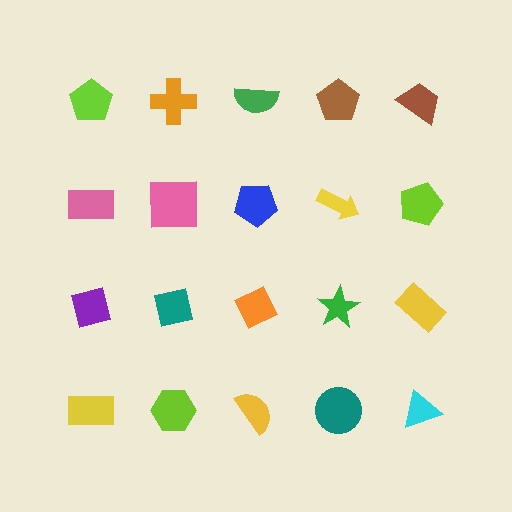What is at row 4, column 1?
A yellow rectangle.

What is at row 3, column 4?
A green star.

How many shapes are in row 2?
5 shapes.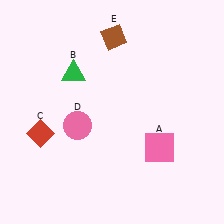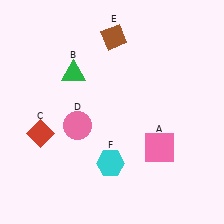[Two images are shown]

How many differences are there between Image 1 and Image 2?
There is 1 difference between the two images.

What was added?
A cyan hexagon (F) was added in Image 2.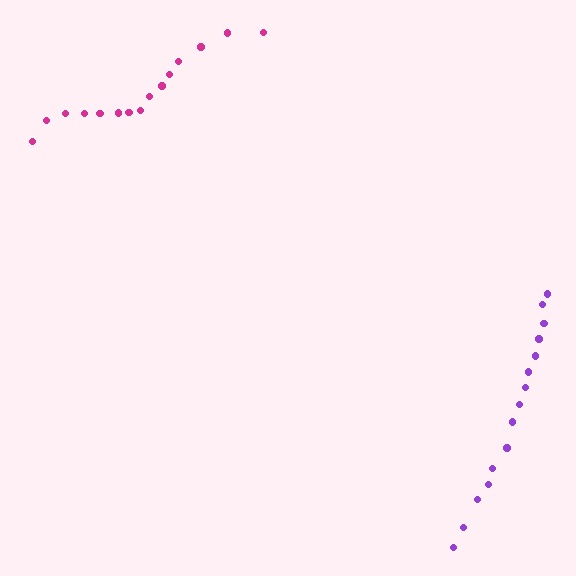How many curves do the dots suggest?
There are 2 distinct paths.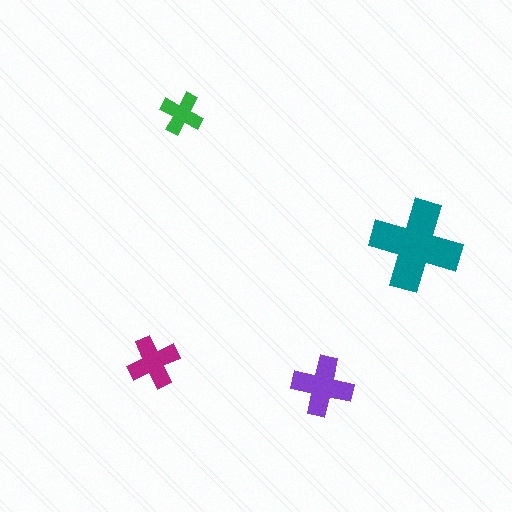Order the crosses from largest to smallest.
the teal one, the purple one, the magenta one, the green one.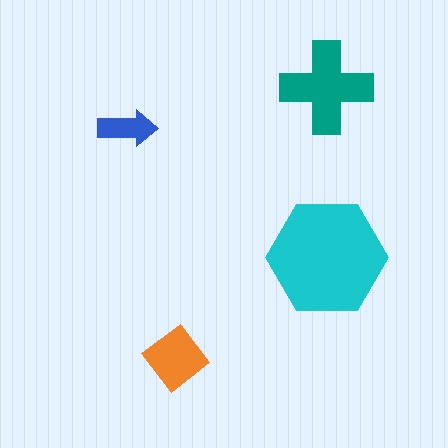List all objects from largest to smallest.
The cyan hexagon, the teal cross, the orange diamond, the blue arrow.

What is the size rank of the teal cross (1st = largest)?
2nd.